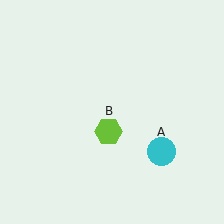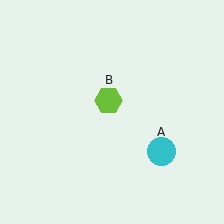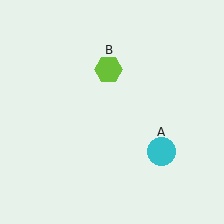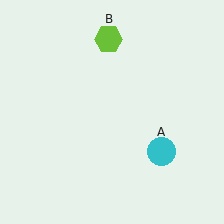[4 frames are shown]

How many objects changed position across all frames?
1 object changed position: lime hexagon (object B).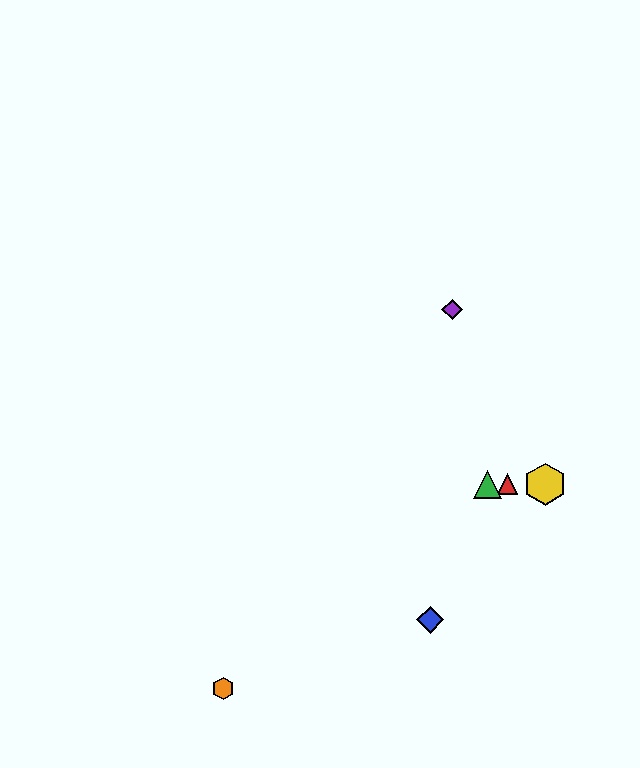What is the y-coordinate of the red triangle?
The red triangle is at y≈484.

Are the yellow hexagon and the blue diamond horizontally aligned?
No, the yellow hexagon is at y≈484 and the blue diamond is at y≈620.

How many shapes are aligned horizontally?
3 shapes (the red triangle, the green triangle, the yellow hexagon) are aligned horizontally.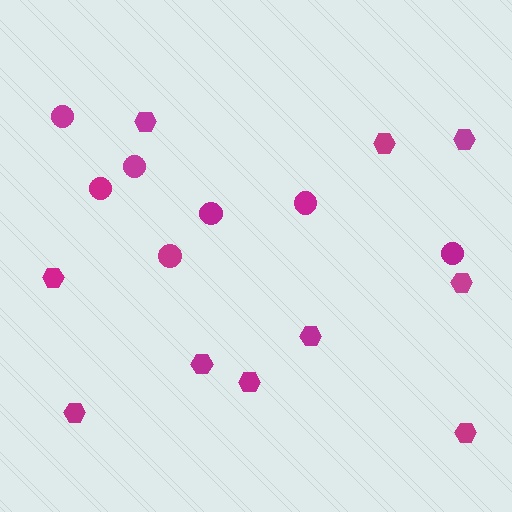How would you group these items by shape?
There are 2 groups: one group of hexagons (10) and one group of circles (7).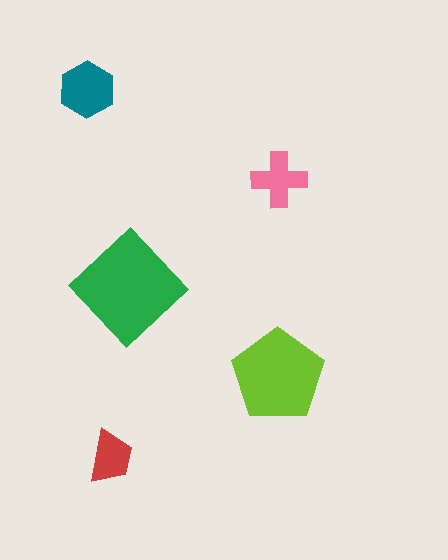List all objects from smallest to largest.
The red trapezoid, the pink cross, the teal hexagon, the lime pentagon, the green diamond.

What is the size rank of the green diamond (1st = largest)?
1st.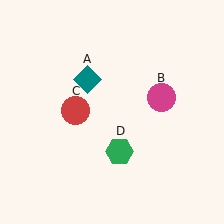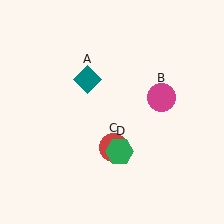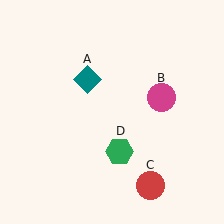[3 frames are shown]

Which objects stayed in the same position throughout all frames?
Teal diamond (object A) and magenta circle (object B) and green hexagon (object D) remained stationary.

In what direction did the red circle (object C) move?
The red circle (object C) moved down and to the right.